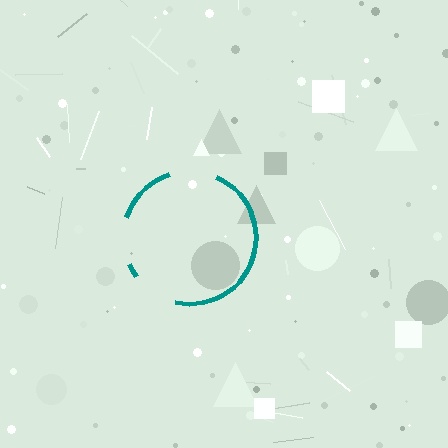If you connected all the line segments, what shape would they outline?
They would outline a circle.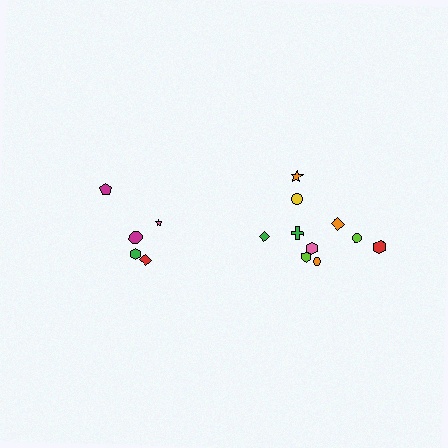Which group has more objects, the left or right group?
The right group.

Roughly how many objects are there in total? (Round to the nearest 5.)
Roughly 15 objects in total.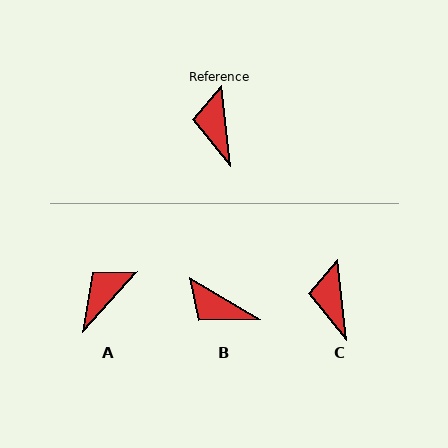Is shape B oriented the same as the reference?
No, it is off by about 52 degrees.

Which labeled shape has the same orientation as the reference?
C.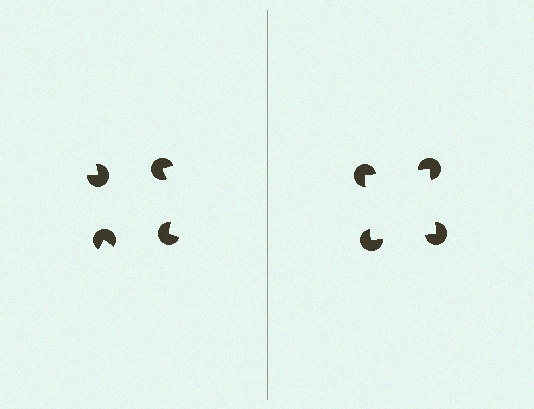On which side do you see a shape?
An illusory square appears on the right side. On the left side the wedge cuts are rotated, so no coherent shape forms.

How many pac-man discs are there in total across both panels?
8 — 4 on each side.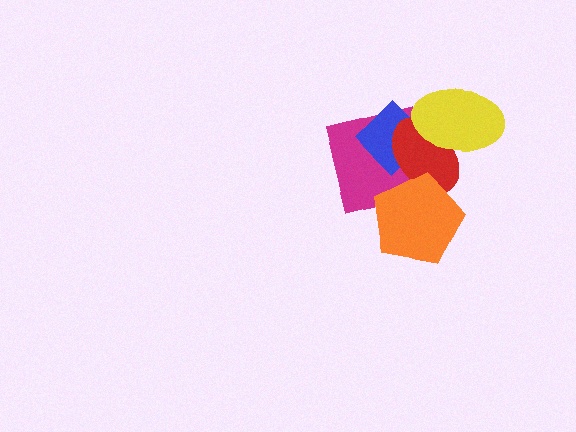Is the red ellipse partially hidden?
Yes, it is partially covered by another shape.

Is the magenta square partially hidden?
Yes, it is partially covered by another shape.